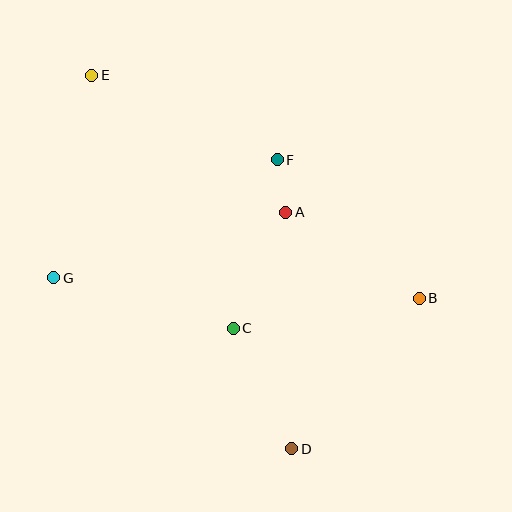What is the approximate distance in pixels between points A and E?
The distance between A and E is approximately 237 pixels.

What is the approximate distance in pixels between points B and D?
The distance between B and D is approximately 198 pixels.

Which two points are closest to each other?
Points A and F are closest to each other.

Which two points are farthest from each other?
Points D and E are farthest from each other.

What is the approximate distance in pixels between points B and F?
The distance between B and F is approximately 198 pixels.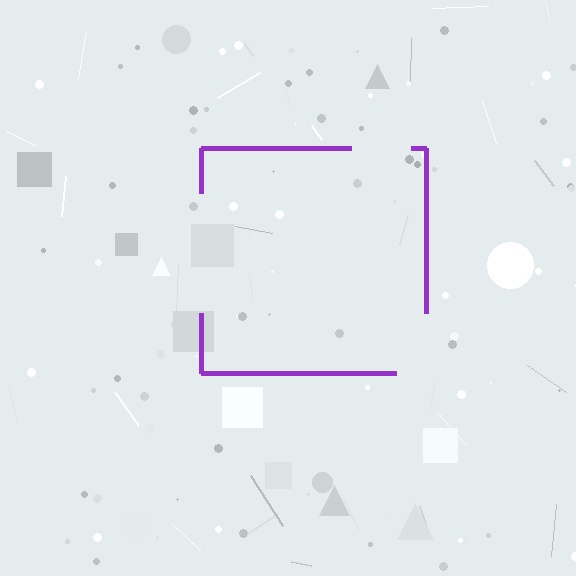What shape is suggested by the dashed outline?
The dashed outline suggests a square.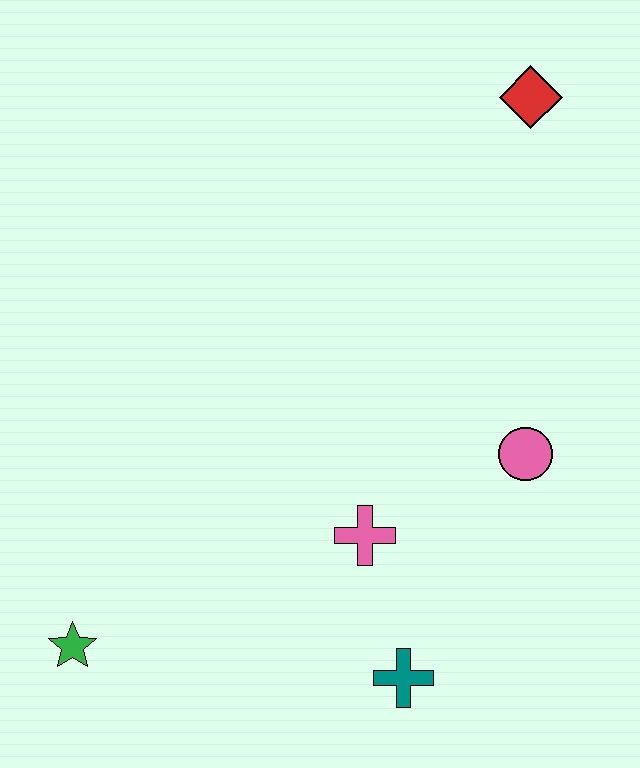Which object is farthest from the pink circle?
The green star is farthest from the pink circle.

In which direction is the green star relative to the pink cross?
The green star is to the left of the pink cross.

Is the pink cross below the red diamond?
Yes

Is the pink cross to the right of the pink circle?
No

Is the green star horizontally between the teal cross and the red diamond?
No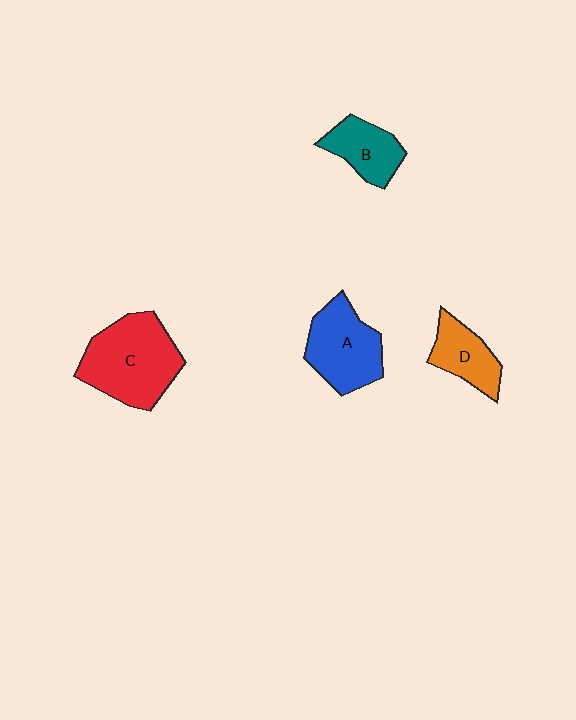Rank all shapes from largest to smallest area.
From largest to smallest: C (red), A (blue), B (teal), D (orange).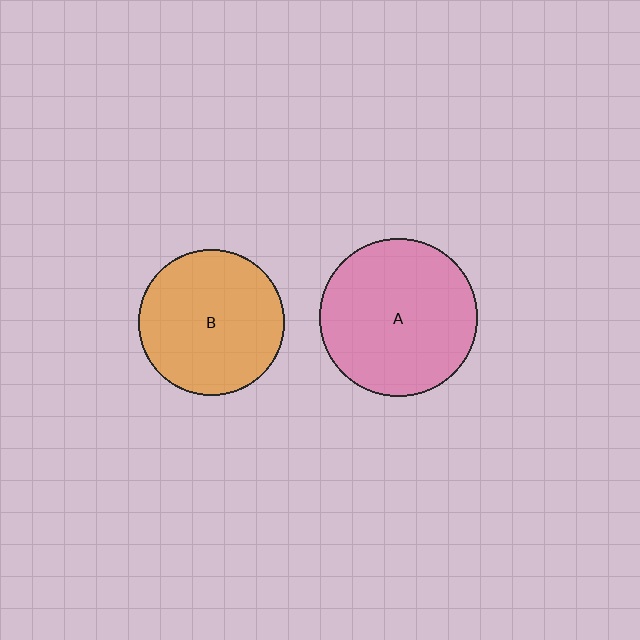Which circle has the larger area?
Circle A (pink).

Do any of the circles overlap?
No, none of the circles overlap.